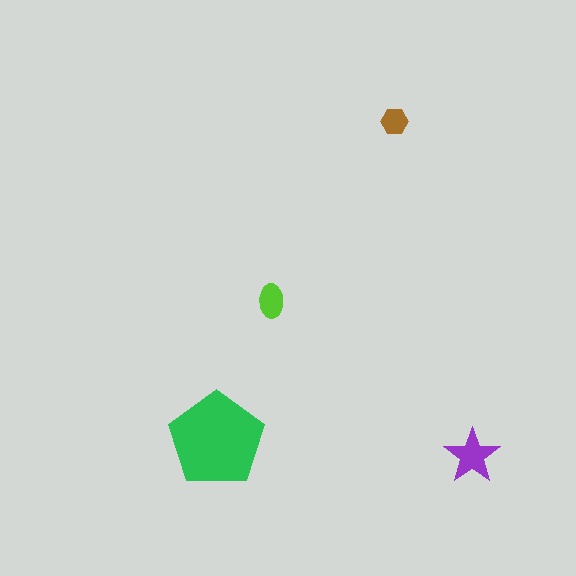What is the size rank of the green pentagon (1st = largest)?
1st.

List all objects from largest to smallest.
The green pentagon, the purple star, the lime ellipse, the brown hexagon.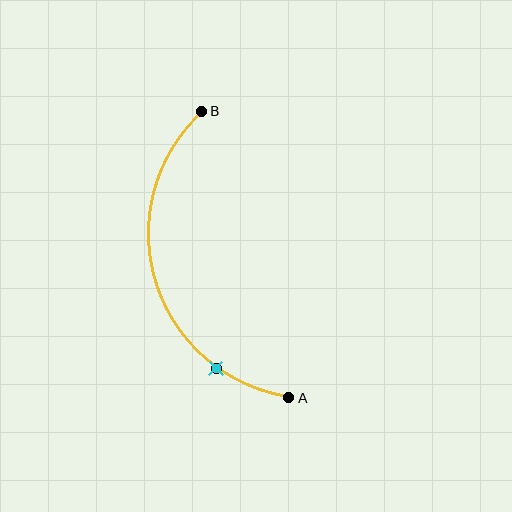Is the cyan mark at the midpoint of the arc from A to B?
No. The cyan mark lies on the arc but is closer to endpoint A. The arc midpoint would be at the point on the curve equidistant along the arc from both A and B.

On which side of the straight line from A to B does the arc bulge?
The arc bulges to the left of the straight line connecting A and B.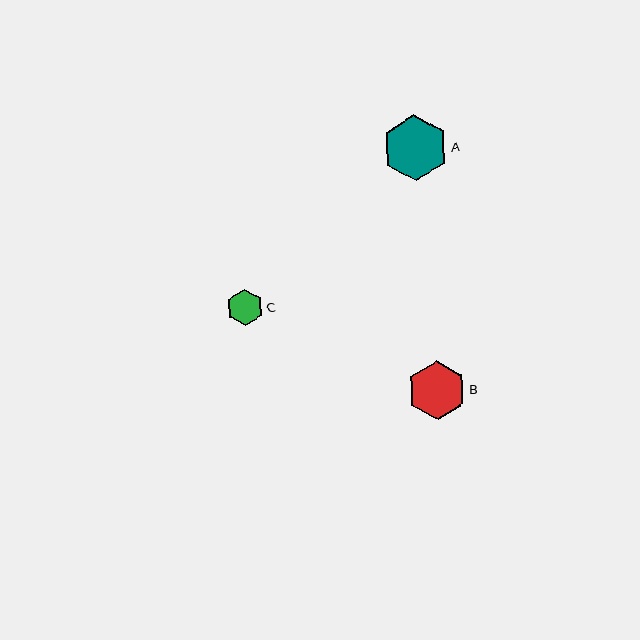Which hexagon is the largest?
Hexagon A is the largest with a size of approximately 67 pixels.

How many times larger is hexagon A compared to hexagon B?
Hexagon A is approximately 1.1 times the size of hexagon B.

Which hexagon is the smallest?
Hexagon C is the smallest with a size of approximately 36 pixels.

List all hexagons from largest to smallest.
From largest to smallest: A, B, C.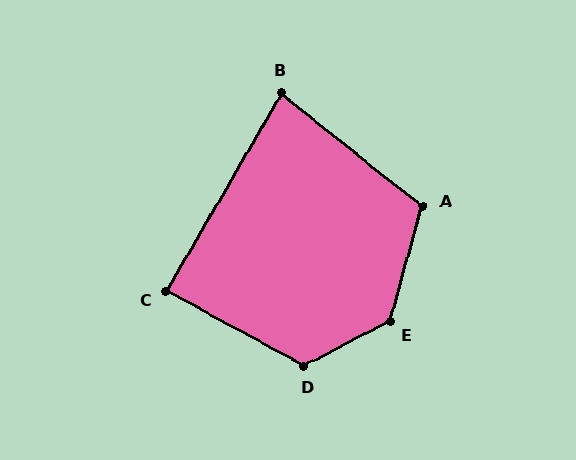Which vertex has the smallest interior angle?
B, at approximately 82 degrees.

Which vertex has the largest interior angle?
E, at approximately 133 degrees.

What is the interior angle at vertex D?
Approximately 124 degrees (obtuse).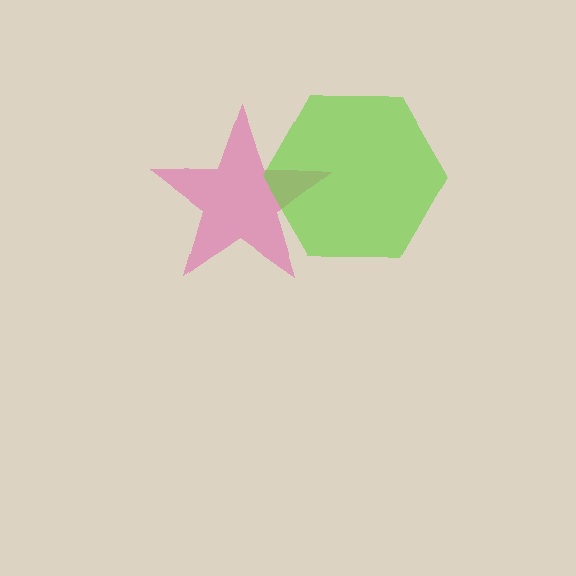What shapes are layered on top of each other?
The layered shapes are: a pink star, a lime hexagon.